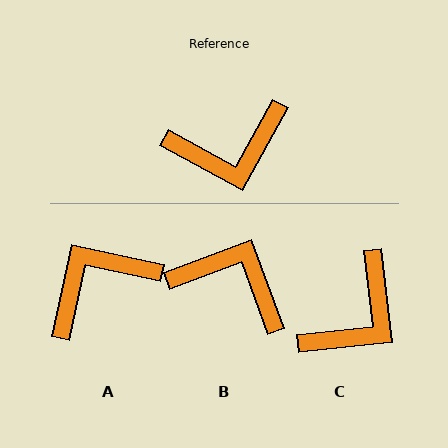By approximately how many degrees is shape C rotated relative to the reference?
Approximately 35 degrees counter-clockwise.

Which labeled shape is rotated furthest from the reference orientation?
A, about 164 degrees away.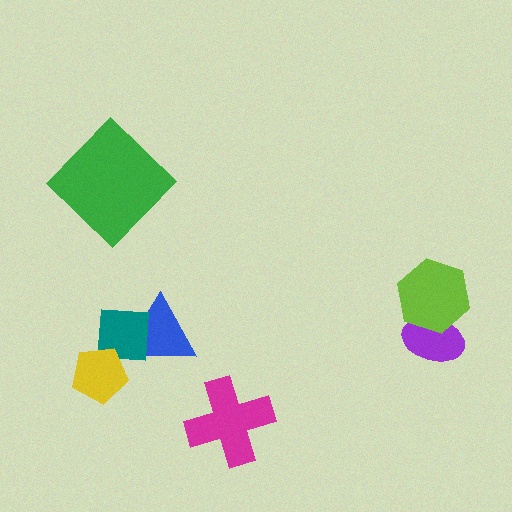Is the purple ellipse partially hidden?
Yes, it is partially covered by another shape.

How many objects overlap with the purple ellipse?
1 object overlaps with the purple ellipse.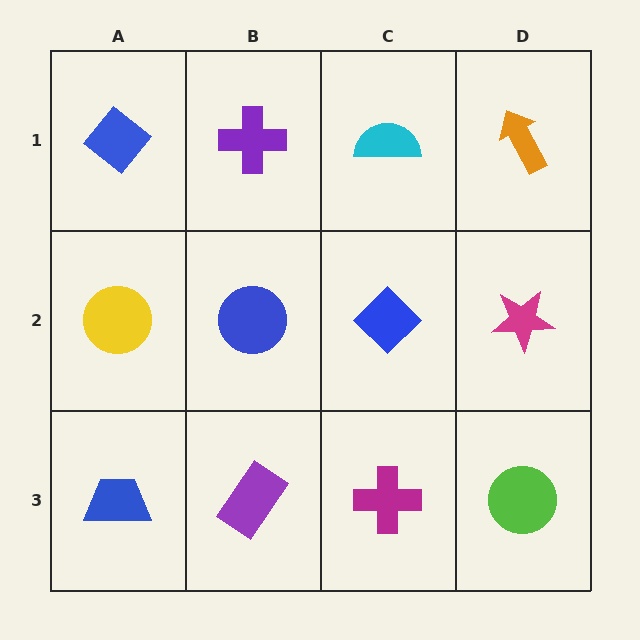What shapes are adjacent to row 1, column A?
A yellow circle (row 2, column A), a purple cross (row 1, column B).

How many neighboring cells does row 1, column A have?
2.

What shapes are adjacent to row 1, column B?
A blue circle (row 2, column B), a blue diamond (row 1, column A), a cyan semicircle (row 1, column C).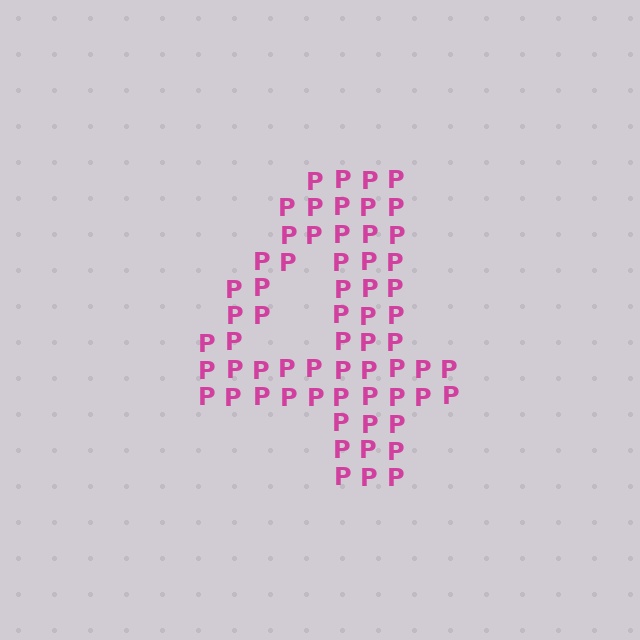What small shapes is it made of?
It is made of small letter P's.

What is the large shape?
The large shape is the digit 4.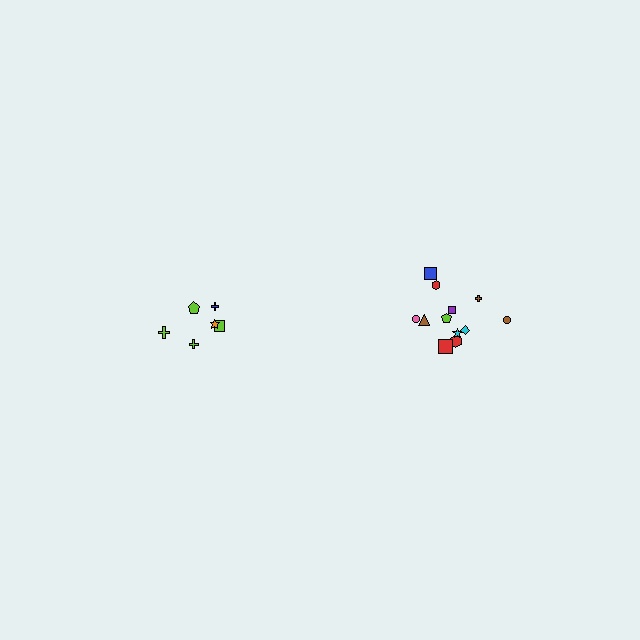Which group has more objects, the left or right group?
The right group.